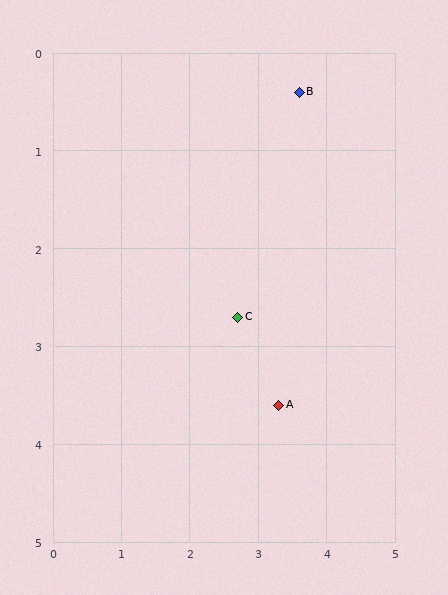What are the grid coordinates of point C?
Point C is at approximately (2.7, 2.7).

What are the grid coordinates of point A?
Point A is at approximately (3.3, 3.6).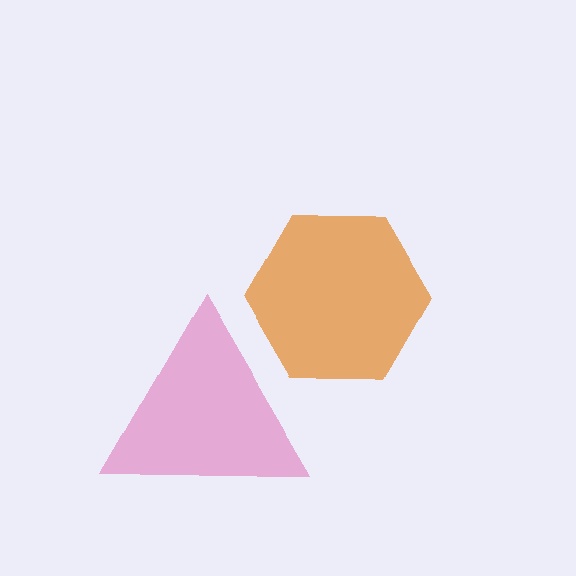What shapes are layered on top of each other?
The layered shapes are: an orange hexagon, a pink triangle.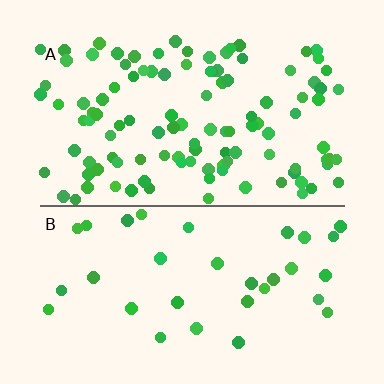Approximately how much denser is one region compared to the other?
Approximately 3.3× — region A over region B.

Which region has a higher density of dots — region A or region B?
A (the top).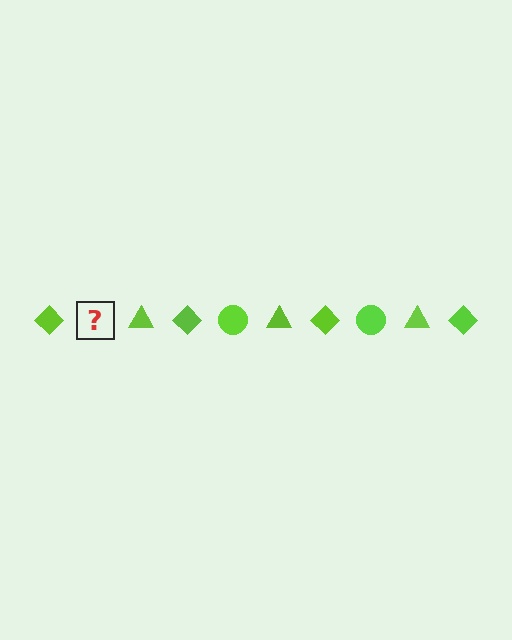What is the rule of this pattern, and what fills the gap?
The rule is that the pattern cycles through diamond, circle, triangle shapes in lime. The gap should be filled with a lime circle.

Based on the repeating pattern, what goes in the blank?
The blank should be a lime circle.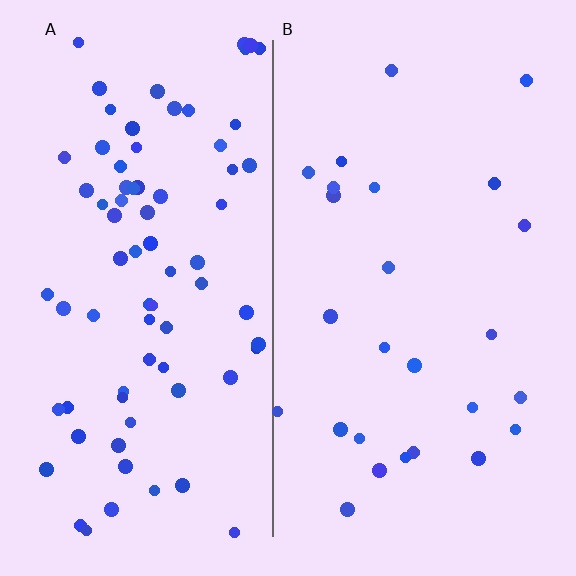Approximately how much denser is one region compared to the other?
Approximately 2.9× — region A over region B.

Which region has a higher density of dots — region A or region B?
A (the left).